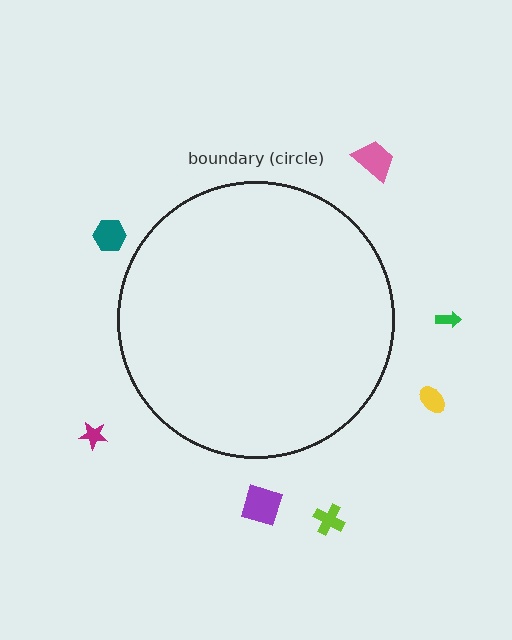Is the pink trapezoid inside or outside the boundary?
Outside.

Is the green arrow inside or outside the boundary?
Outside.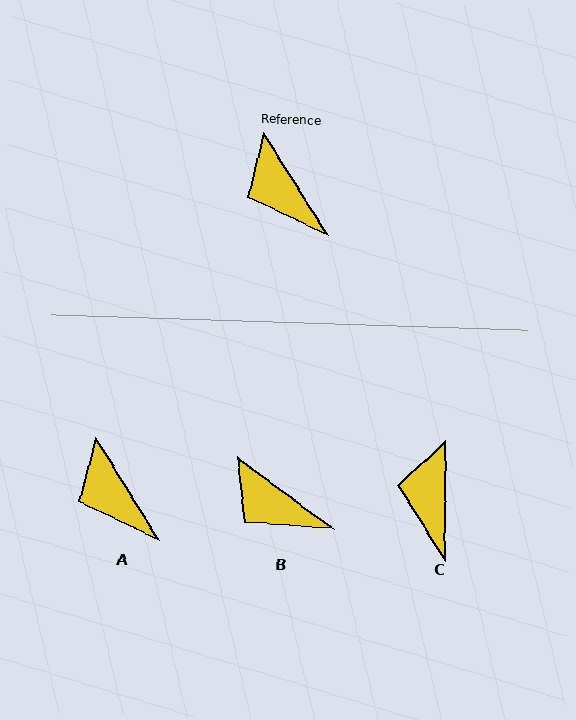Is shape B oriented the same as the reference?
No, it is off by about 21 degrees.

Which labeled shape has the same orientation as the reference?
A.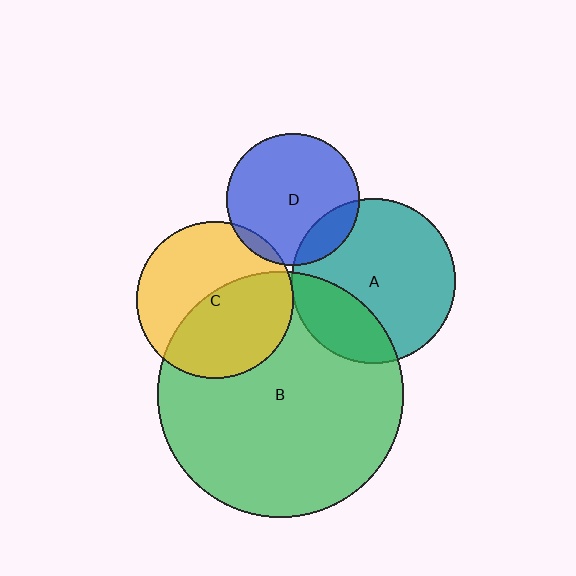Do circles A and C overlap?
Yes.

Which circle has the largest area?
Circle B (green).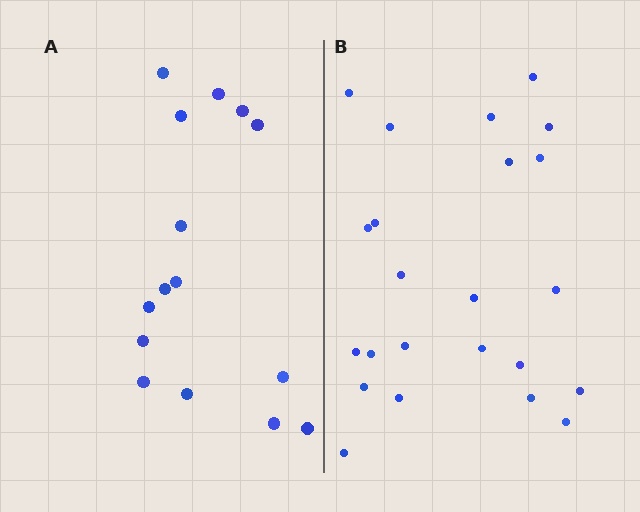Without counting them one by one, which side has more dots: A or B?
Region B (the right region) has more dots.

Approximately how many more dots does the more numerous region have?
Region B has roughly 8 or so more dots than region A.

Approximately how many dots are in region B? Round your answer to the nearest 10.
About 20 dots. (The exact count is 23, which rounds to 20.)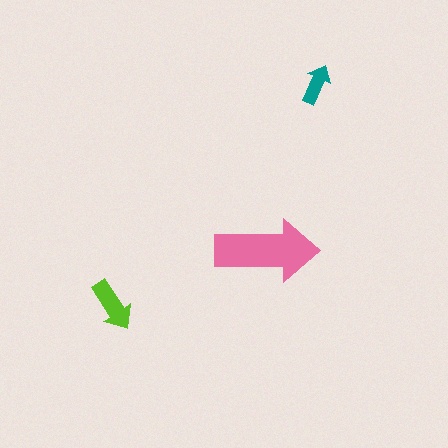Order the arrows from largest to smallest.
the pink one, the lime one, the teal one.